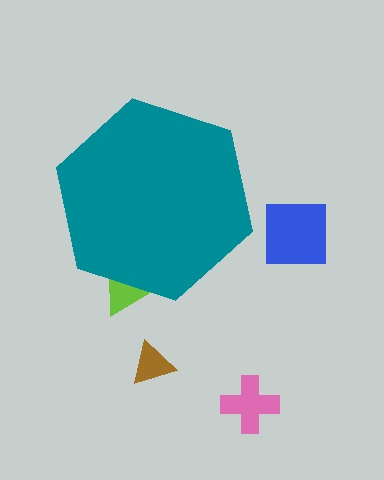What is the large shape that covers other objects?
A teal hexagon.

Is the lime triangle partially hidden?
Yes, the lime triangle is partially hidden behind the teal hexagon.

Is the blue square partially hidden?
No, the blue square is fully visible.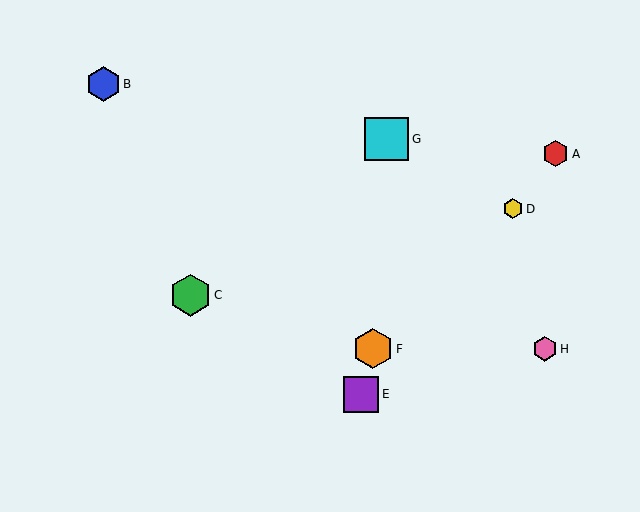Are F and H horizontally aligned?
Yes, both are at y≈349.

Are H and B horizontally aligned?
No, H is at y≈349 and B is at y≈84.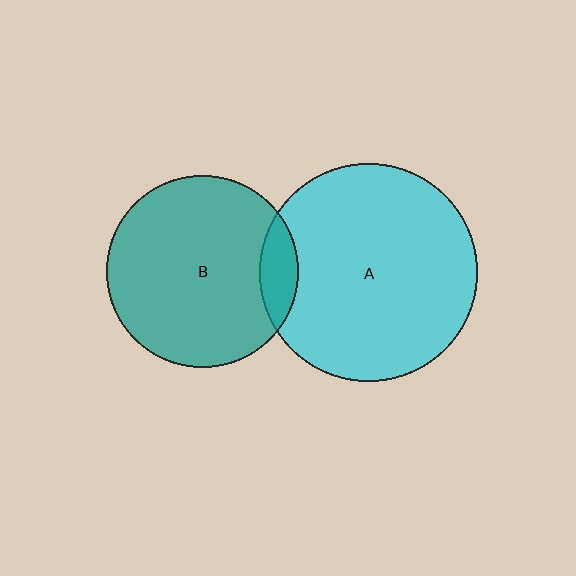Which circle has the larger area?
Circle A (cyan).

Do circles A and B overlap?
Yes.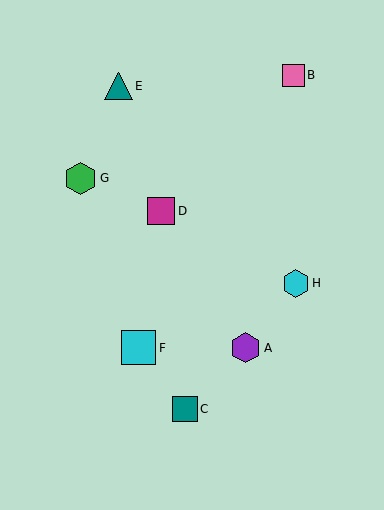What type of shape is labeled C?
Shape C is a teal square.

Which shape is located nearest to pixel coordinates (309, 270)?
The cyan hexagon (labeled H) at (296, 283) is nearest to that location.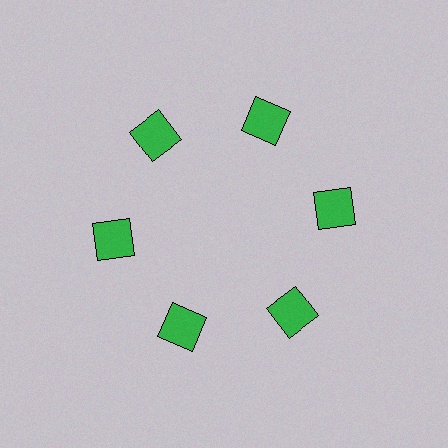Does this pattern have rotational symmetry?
Yes, this pattern has 6-fold rotational symmetry. It looks the same after rotating 60 degrees around the center.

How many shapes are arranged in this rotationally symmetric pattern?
There are 6 shapes, arranged in 6 groups of 1.